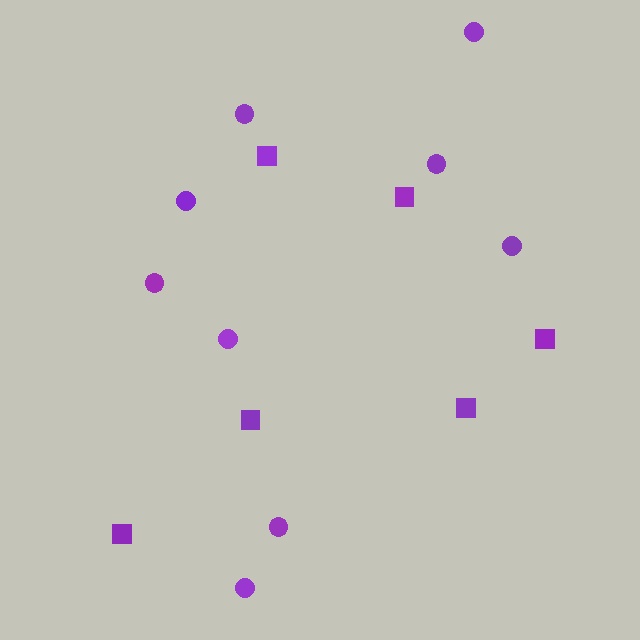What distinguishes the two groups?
There are 2 groups: one group of circles (9) and one group of squares (6).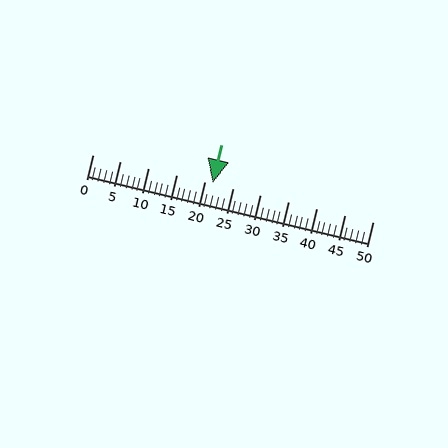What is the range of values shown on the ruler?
The ruler shows values from 0 to 50.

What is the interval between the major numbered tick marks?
The major tick marks are spaced 5 units apart.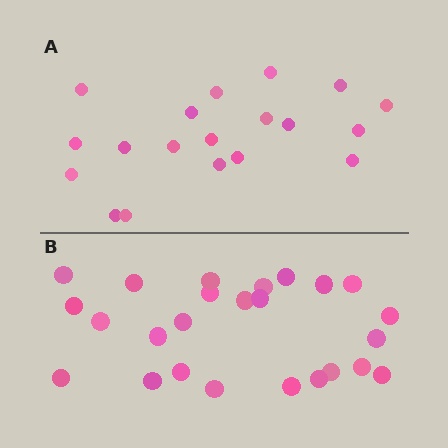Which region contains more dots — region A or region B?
Region B (the bottom region) has more dots.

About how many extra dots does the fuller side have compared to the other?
Region B has about 6 more dots than region A.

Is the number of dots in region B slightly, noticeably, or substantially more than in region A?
Region B has noticeably more, but not dramatically so. The ratio is roughly 1.3 to 1.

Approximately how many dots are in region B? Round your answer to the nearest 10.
About 20 dots. (The exact count is 25, which rounds to 20.)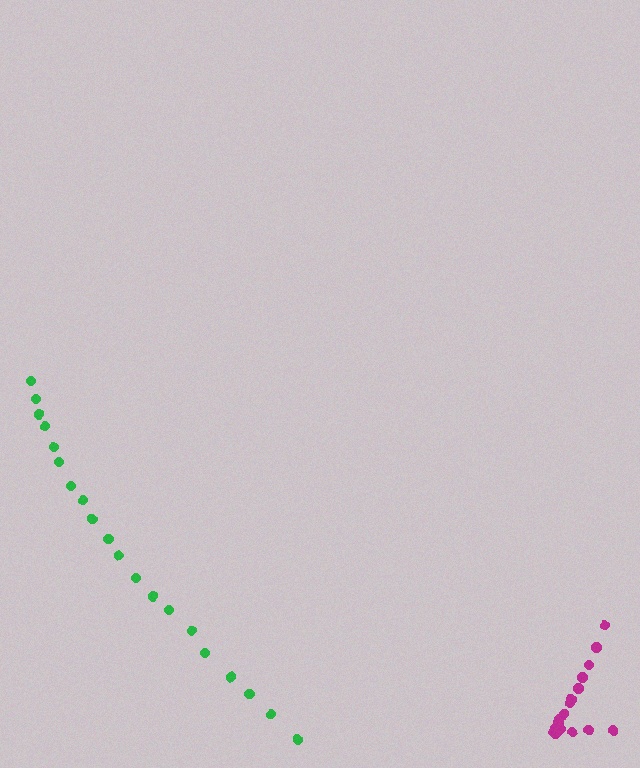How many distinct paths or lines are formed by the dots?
There are 2 distinct paths.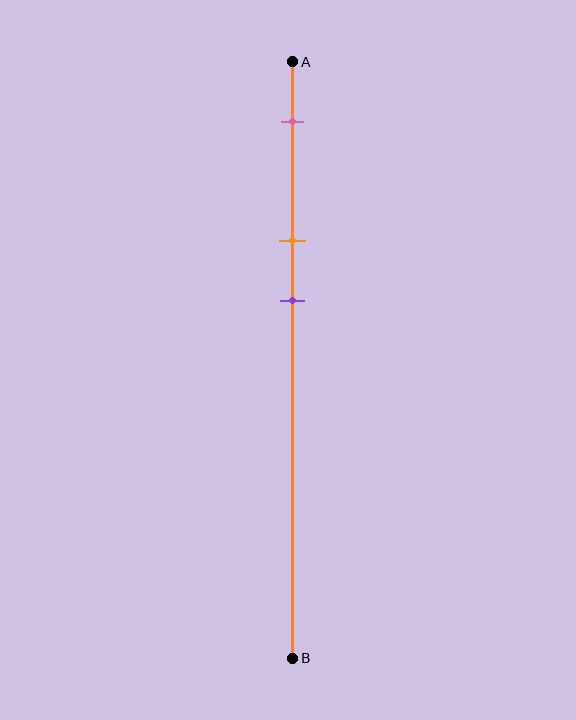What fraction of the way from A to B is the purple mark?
The purple mark is approximately 40% (0.4) of the way from A to B.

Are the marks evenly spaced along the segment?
Yes, the marks are approximately evenly spaced.